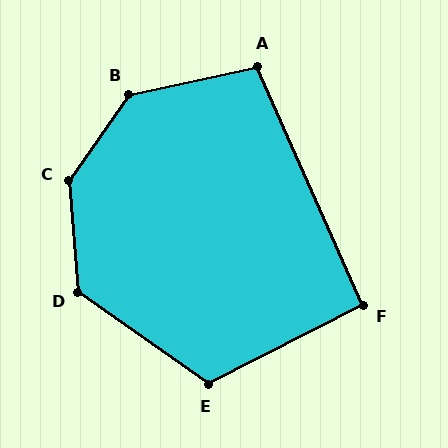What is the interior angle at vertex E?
Approximately 118 degrees (obtuse).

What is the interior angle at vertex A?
Approximately 102 degrees (obtuse).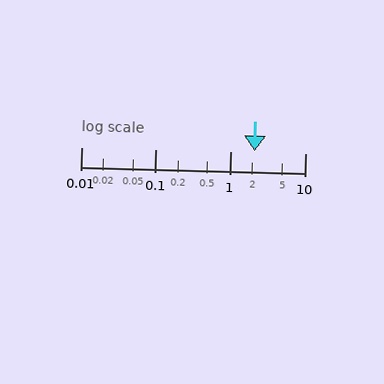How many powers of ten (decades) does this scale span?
The scale spans 3 decades, from 0.01 to 10.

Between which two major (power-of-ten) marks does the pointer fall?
The pointer is between 1 and 10.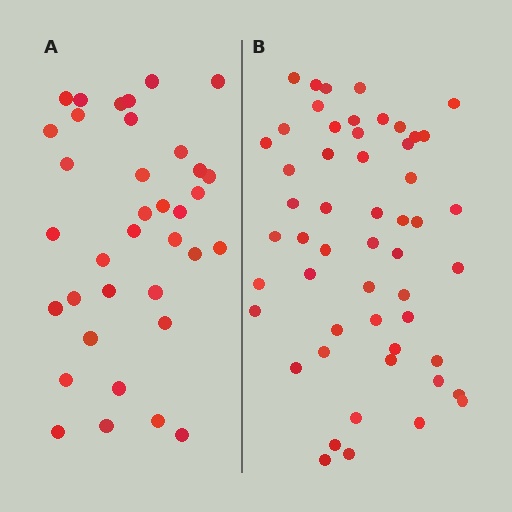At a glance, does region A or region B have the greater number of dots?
Region B (the right region) has more dots.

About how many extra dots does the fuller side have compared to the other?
Region B has approximately 15 more dots than region A.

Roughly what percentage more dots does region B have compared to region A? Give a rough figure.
About 45% more.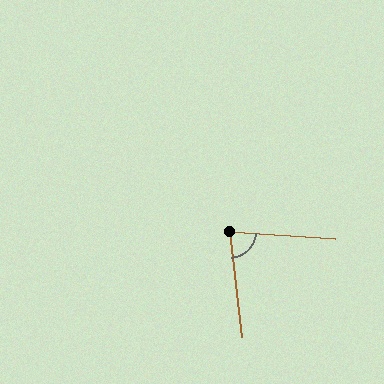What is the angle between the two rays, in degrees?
Approximately 80 degrees.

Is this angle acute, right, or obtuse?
It is acute.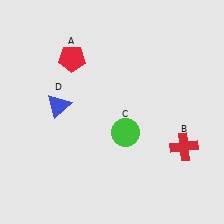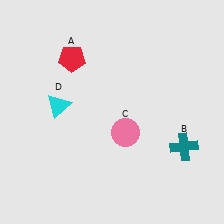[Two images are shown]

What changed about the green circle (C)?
In Image 1, C is green. In Image 2, it changed to pink.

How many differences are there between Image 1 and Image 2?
There are 3 differences between the two images.